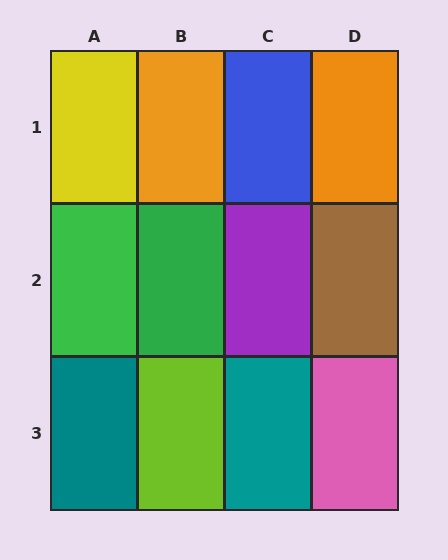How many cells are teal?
2 cells are teal.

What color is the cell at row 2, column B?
Green.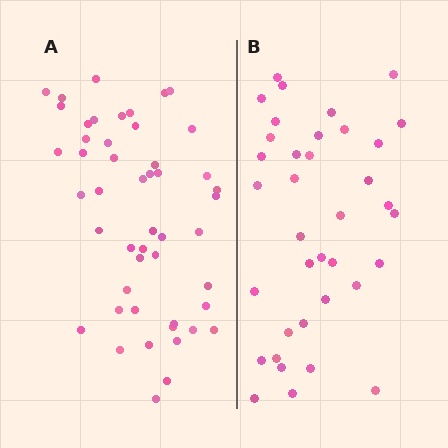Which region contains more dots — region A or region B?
Region A (the left region) has more dots.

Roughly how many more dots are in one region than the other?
Region A has roughly 12 or so more dots than region B.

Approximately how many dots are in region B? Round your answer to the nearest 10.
About 40 dots. (The exact count is 37, which rounds to 40.)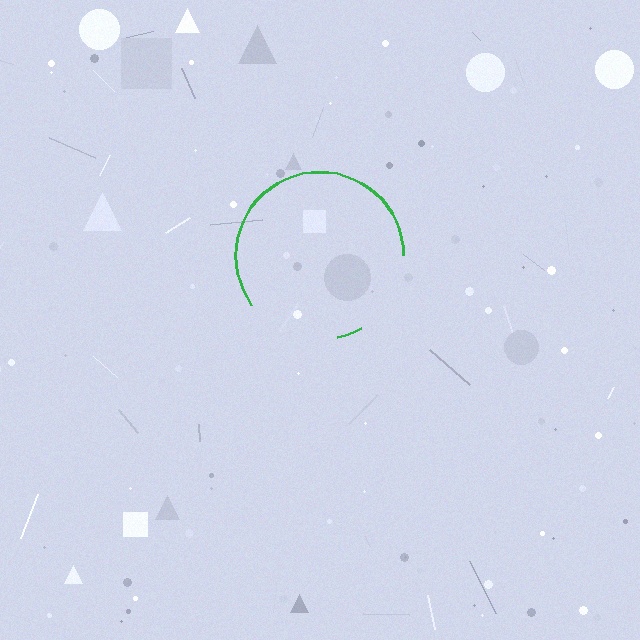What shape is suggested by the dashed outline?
The dashed outline suggests a circle.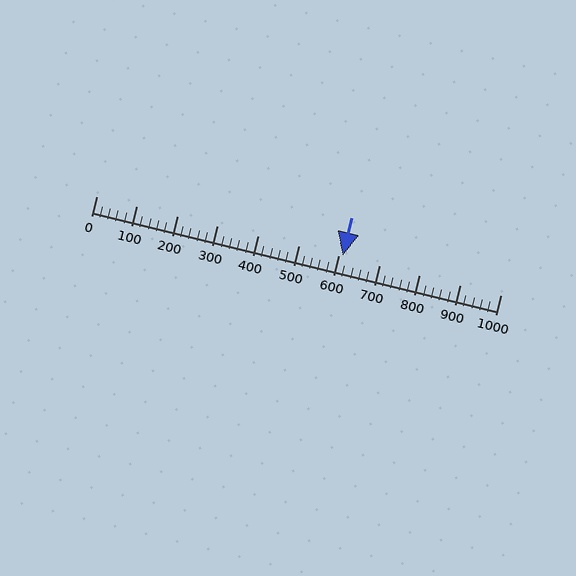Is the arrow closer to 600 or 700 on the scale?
The arrow is closer to 600.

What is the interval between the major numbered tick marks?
The major tick marks are spaced 100 units apart.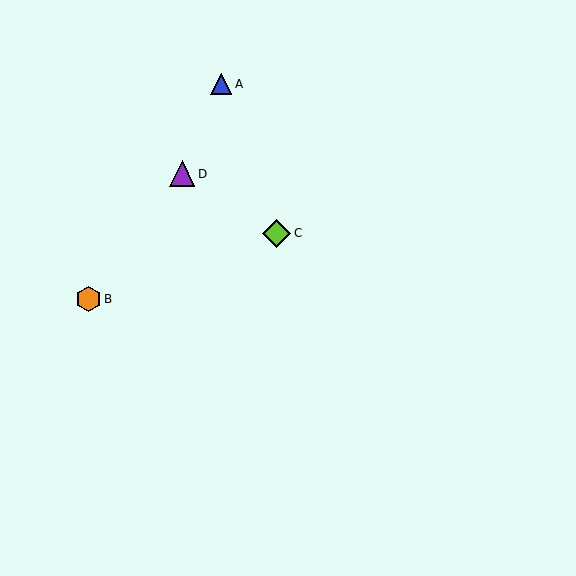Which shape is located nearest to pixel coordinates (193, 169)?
The purple triangle (labeled D) at (182, 174) is nearest to that location.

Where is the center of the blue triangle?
The center of the blue triangle is at (221, 84).